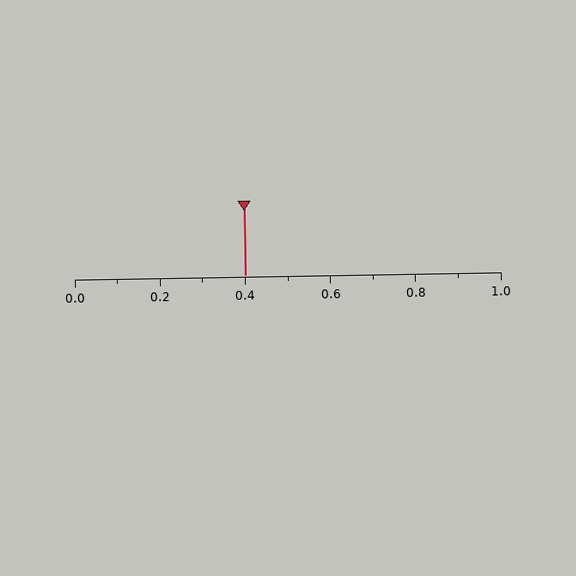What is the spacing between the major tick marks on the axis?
The major ticks are spaced 0.2 apart.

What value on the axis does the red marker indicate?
The marker indicates approximately 0.4.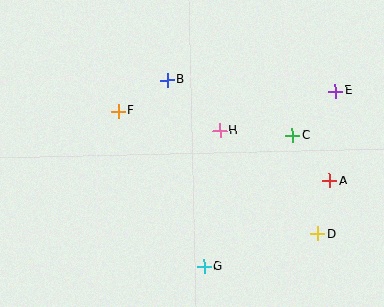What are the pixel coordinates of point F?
Point F is at (118, 111).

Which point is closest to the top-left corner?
Point F is closest to the top-left corner.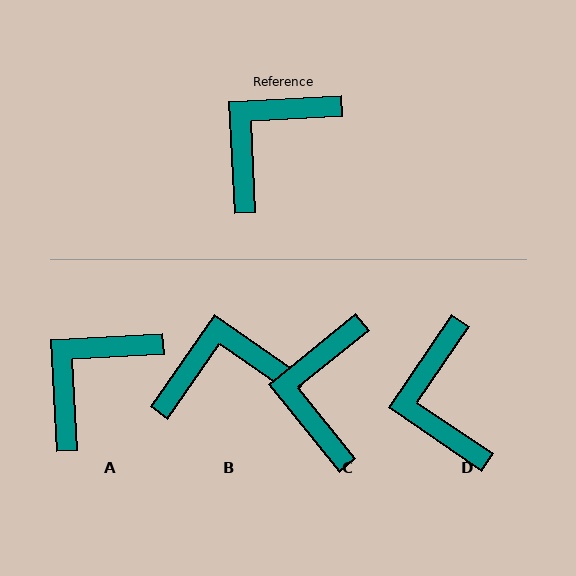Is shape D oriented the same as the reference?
No, it is off by about 53 degrees.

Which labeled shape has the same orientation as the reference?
A.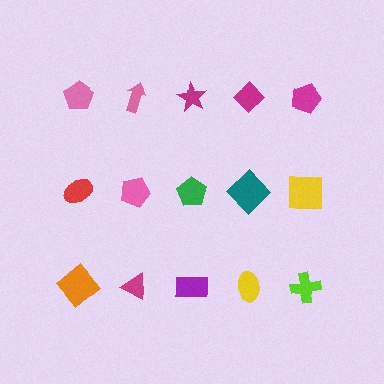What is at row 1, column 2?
A pink arrow.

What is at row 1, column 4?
A magenta diamond.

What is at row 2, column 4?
A teal diamond.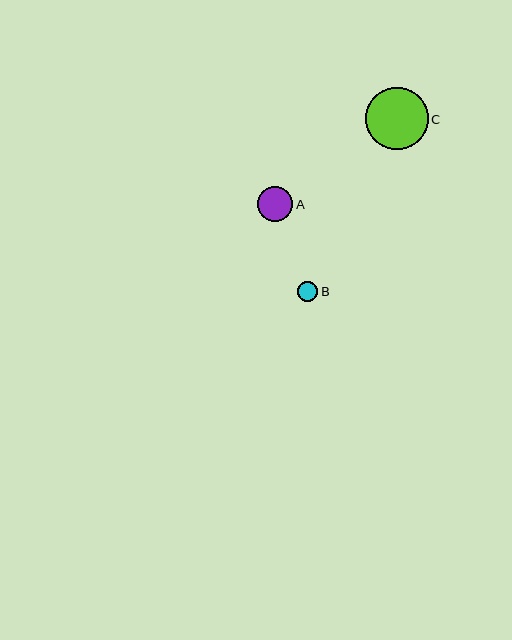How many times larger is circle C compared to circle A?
Circle C is approximately 1.8 times the size of circle A.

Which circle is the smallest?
Circle B is the smallest with a size of approximately 21 pixels.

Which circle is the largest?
Circle C is the largest with a size of approximately 63 pixels.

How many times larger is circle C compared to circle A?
Circle C is approximately 1.8 times the size of circle A.